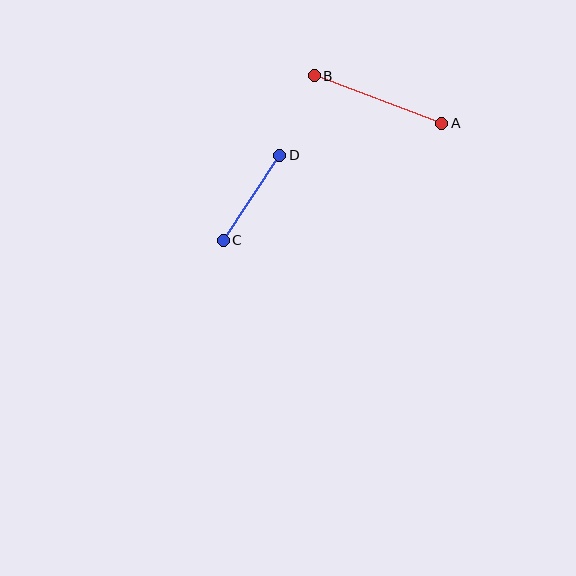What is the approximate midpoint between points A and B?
The midpoint is at approximately (378, 100) pixels.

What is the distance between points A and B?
The distance is approximately 136 pixels.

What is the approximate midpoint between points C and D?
The midpoint is at approximately (252, 198) pixels.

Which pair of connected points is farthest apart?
Points A and B are farthest apart.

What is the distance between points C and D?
The distance is approximately 102 pixels.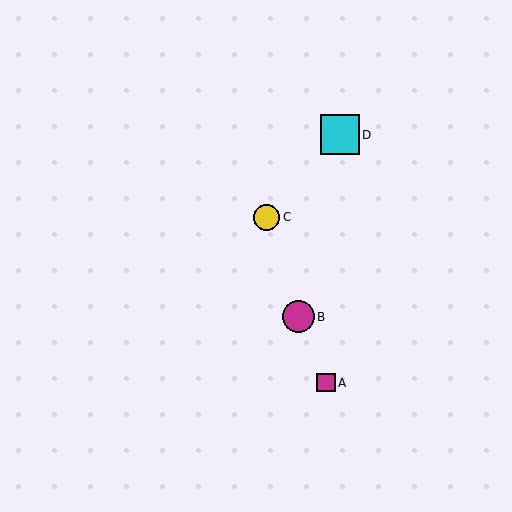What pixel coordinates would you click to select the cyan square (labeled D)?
Click at (340, 135) to select the cyan square D.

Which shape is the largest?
The cyan square (labeled D) is the largest.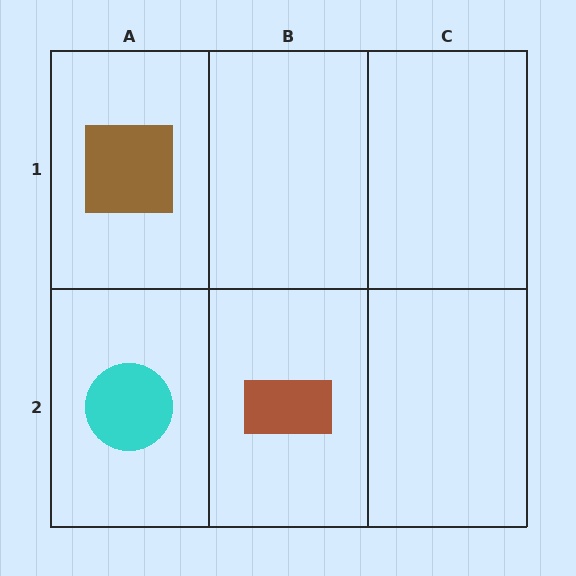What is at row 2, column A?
A cyan circle.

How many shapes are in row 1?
1 shape.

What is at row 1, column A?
A brown square.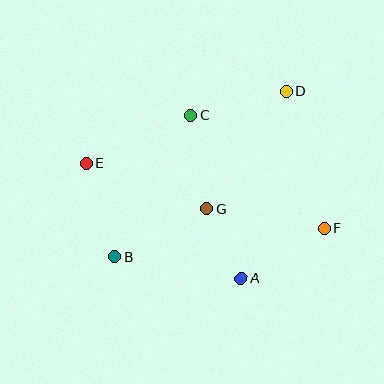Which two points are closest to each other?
Points A and G are closest to each other.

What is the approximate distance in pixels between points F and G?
The distance between F and G is approximately 119 pixels.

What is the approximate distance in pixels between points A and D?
The distance between A and D is approximately 193 pixels.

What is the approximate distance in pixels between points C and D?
The distance between C and D is approximately 98 pixels.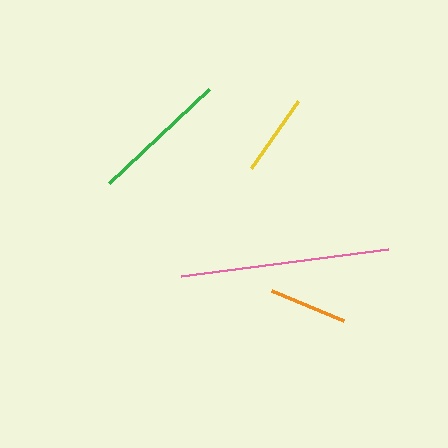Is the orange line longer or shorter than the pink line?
The pink line is longer than the orange line.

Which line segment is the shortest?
The orange line is the shortest at approximately 78 pixels.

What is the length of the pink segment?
The pink segment is approximately 209 pixels long.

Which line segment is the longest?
The pink line is the longest at approximately 209 pixels.